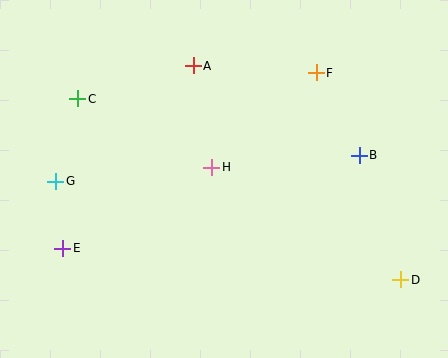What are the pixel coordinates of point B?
Point B is at (359, 155).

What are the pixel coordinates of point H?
Point H is at (212, 167).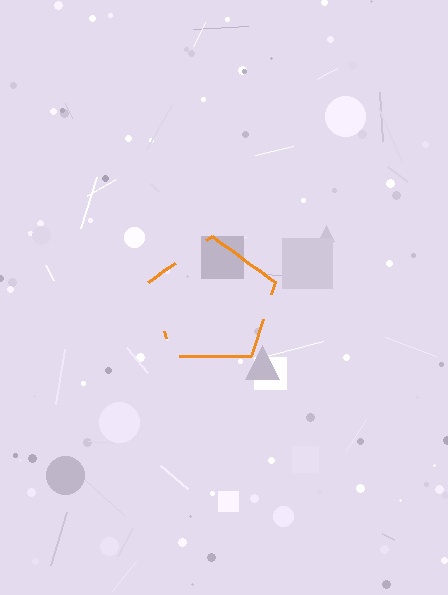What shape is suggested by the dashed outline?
The dashed outline suggests a pentagon.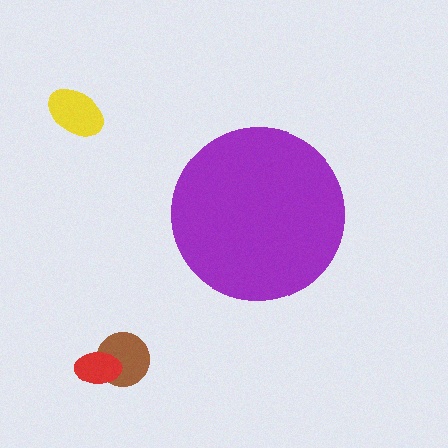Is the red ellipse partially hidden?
No, the red ellipse is fully visible.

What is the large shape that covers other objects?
A purple circle.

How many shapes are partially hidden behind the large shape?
0 shapes are partially hidden.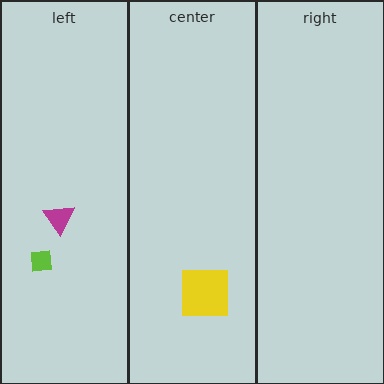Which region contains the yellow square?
The center region.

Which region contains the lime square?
The left region.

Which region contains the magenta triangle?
The left region.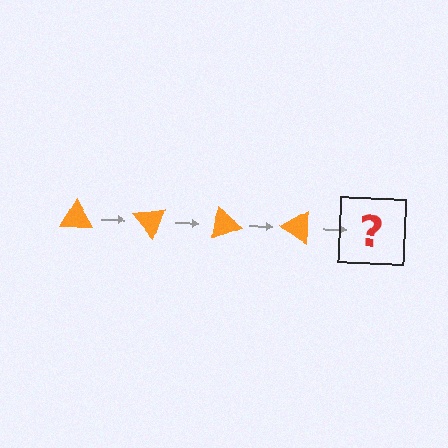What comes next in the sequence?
The next element should be an orange triangle rotated 200 degrees.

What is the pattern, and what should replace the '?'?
The pattern is that the triangle rotates 50 degrees each step. The '?' should be an orange triangle rotated 200 degrees.